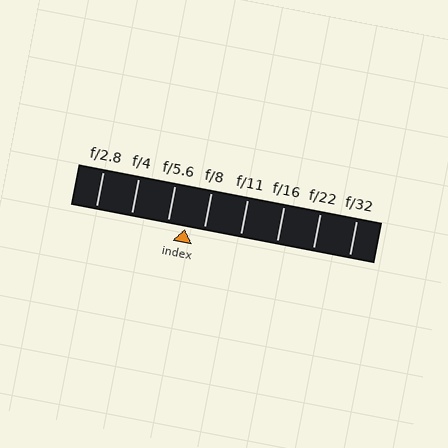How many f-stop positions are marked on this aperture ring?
There are 8 f-stop positions marked.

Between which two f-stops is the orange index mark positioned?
The index mark is between f/5.6 and f/8.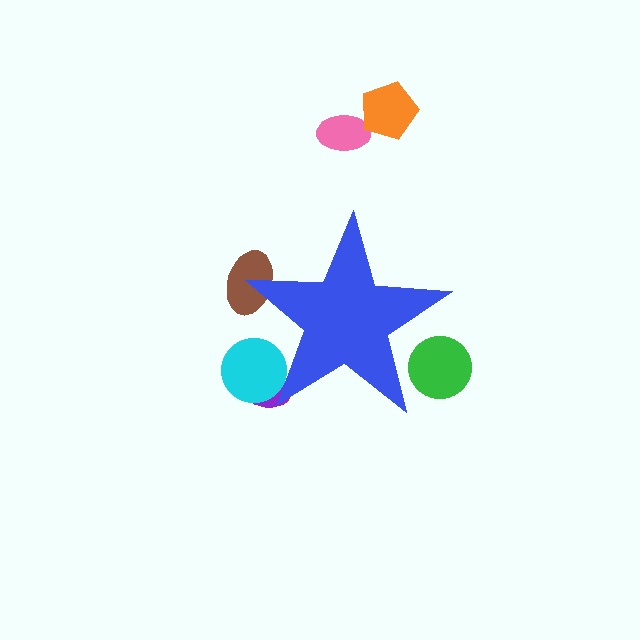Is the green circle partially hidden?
Yes, the green circle is partially hidden behind the blue star.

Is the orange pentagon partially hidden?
No, the orange pentagon is fully visible.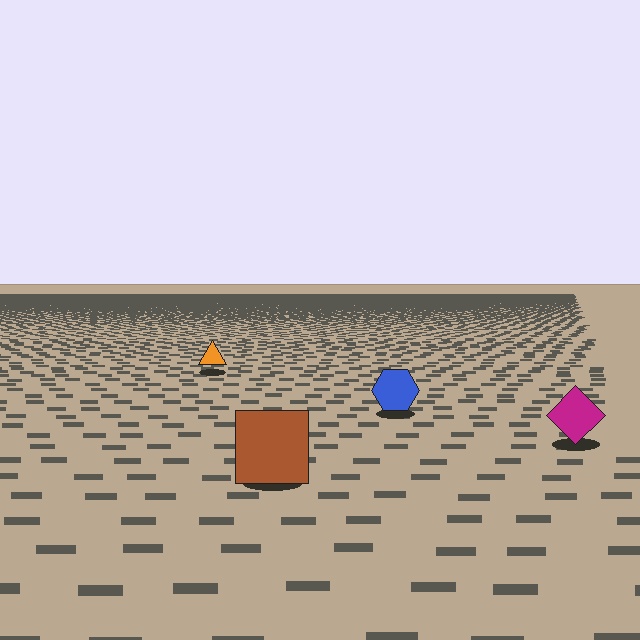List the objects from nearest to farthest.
From nearest to farthest: the brown square, the magenta diamond, the blue hexagon, the orange triangle.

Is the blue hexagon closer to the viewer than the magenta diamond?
No. The magenta diamond is closer — you can tell from the texture gradient: the ground texture is coarser near it.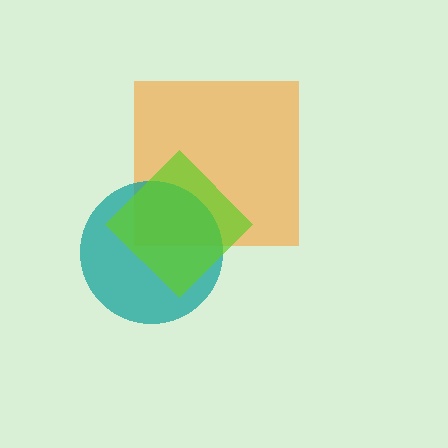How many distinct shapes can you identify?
There are 3 distinct shapes: an orange square, a teal circle, a lime diamond.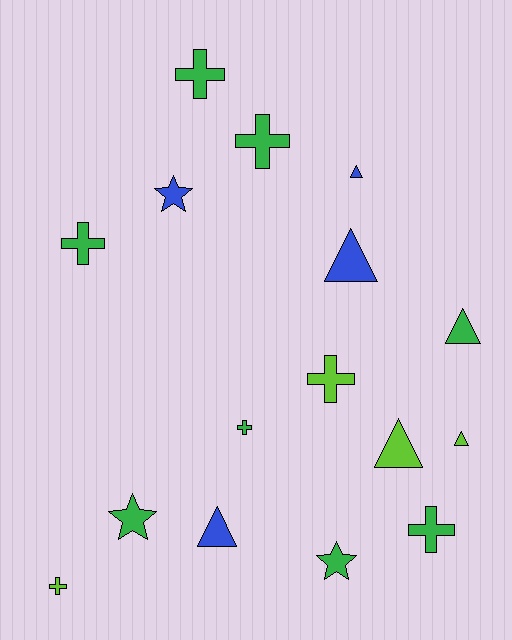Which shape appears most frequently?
Cross, with 7 objects.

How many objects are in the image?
There are 16 objects.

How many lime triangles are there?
There are 2 lime triangles.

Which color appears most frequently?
Green, with 8 objects.